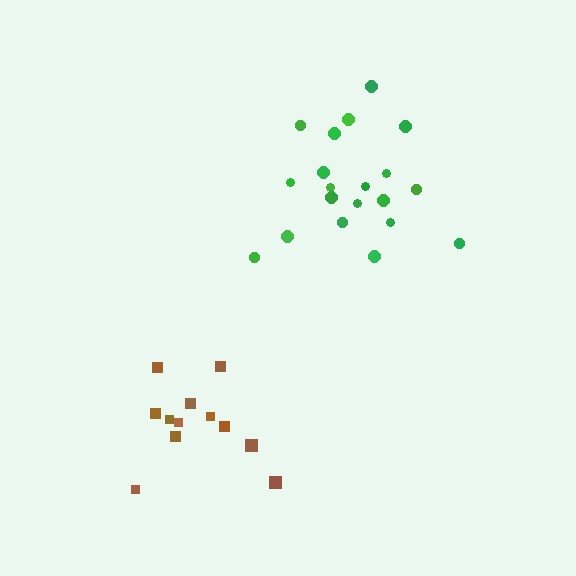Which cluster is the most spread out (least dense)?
Green.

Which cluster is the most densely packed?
Brown.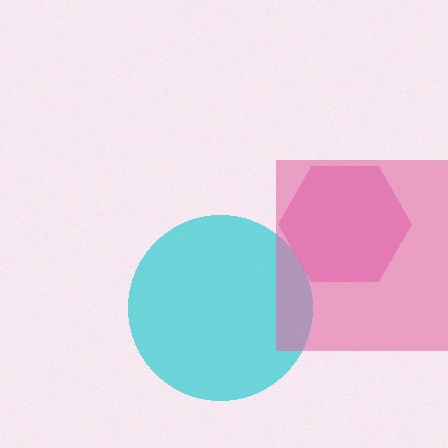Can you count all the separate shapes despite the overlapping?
Yes, there are 3 separate shapes.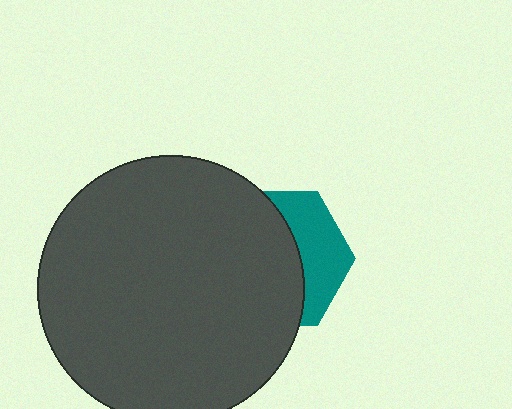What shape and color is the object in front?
The object in front is a dark gray circle.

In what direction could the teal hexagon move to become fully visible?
The teal hexagon could move right. That would shift it out from behind the dark gray circle entirely.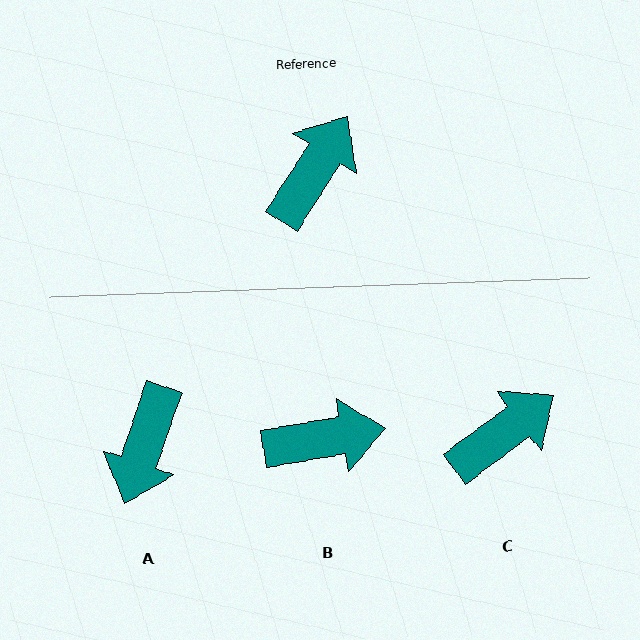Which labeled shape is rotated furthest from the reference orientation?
A, about 166 degrees away.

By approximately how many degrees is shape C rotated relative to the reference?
Approximately 21 degrees clockwise.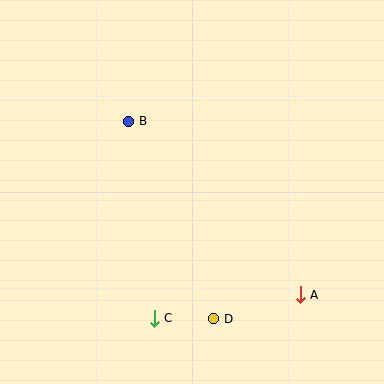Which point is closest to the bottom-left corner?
Point C is closest to the bottom-left corner.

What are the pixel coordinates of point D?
Point D is at (214, 319).